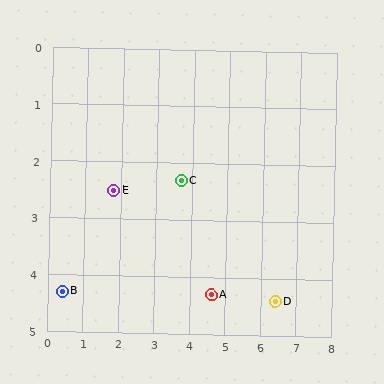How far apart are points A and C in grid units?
Points A and C are about 2.2 grid units apart.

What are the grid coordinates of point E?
Point E is at approximately (1.8, 2.5).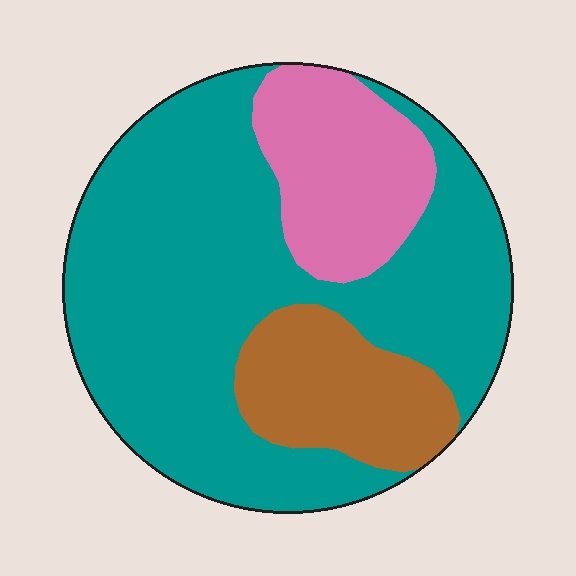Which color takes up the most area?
Teal, at roughly 65%.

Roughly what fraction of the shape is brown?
Brown covers 16% of the shape.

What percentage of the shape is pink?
Pink covers 18% of the shape.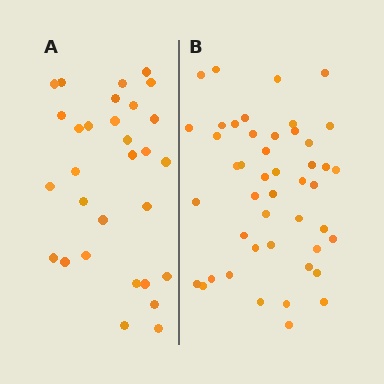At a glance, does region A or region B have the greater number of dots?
Region B (the right region) has more dots.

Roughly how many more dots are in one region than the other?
Region B has approximately 15 more dots than region A.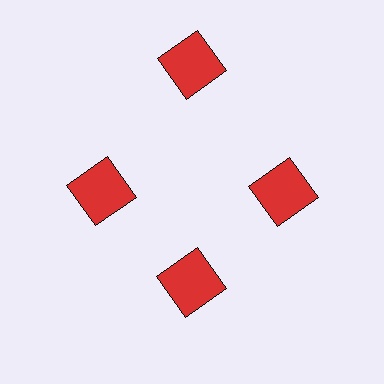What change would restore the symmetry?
The symmetry would be restored by moving it inward, back onto the ring so that all 4 squares sit at equal angles and equal distance from the center.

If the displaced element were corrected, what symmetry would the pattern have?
It would have 4-fold rotational symmetry — the pattern would map onto itself every 90 degrees.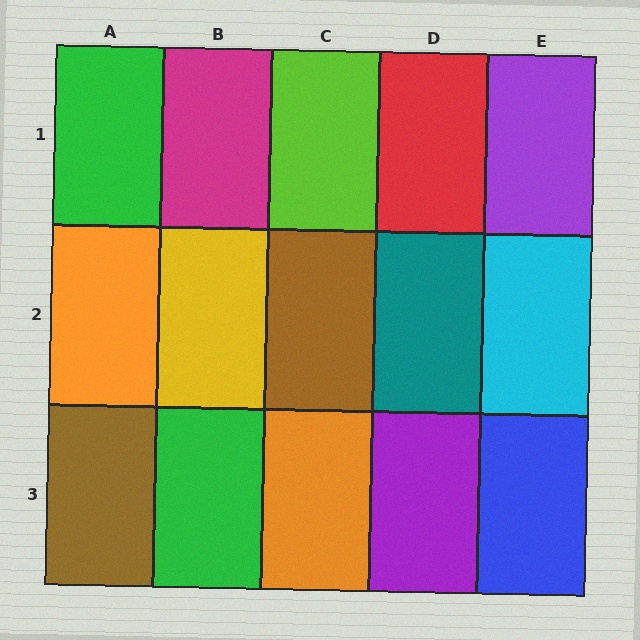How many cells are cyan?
1 cell is cyan.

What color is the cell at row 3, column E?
Blue.